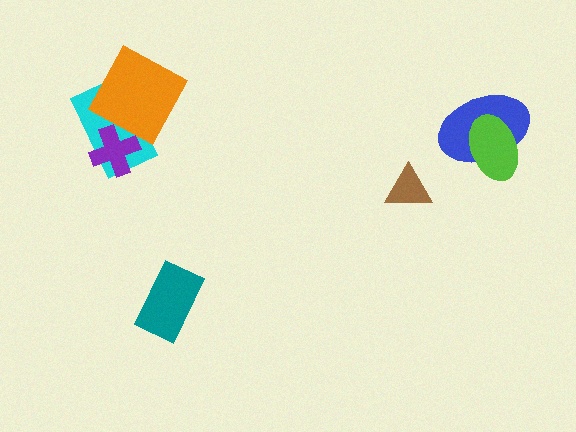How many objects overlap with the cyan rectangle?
2 objects overlap with the cyan rectangle.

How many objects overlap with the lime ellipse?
1 object overlaps with the lime ellipse.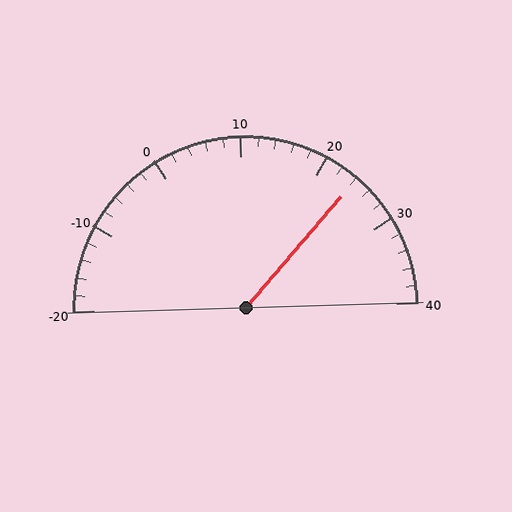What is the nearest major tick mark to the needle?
The nearest major tick mark is 20.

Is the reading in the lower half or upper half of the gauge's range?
The reading is in the upper half of the range (-20 to 40).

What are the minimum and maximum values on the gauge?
The gauge ranges from -20 to 40.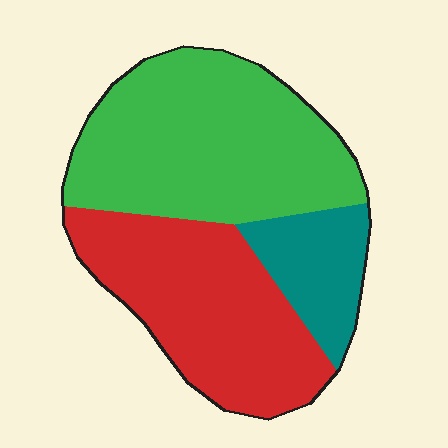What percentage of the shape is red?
Red covers around 40% of the shape.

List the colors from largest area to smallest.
From largest to smallest: green, red, teal.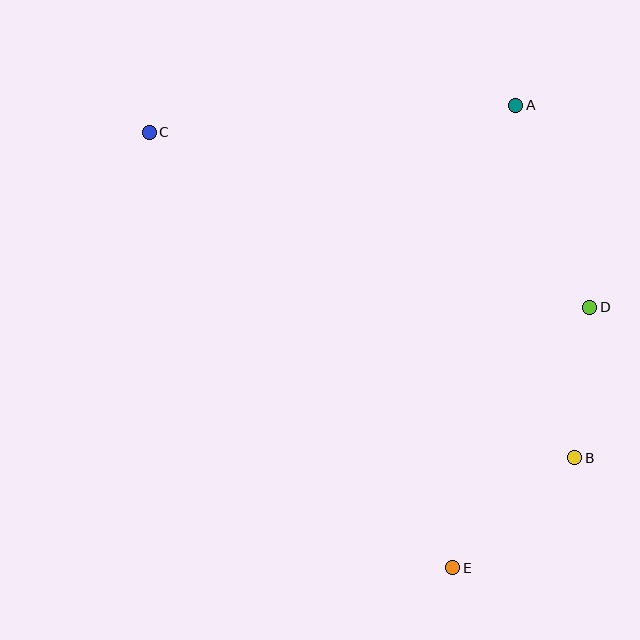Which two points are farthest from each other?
Points B and C are farthest from each other.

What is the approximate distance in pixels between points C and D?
The distance between C and D is approximately 474 pixels.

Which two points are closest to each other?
Points B and D are closest to each other.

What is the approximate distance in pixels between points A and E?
The distance between A and E is approximately 467 pixels.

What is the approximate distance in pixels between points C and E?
The distance between C and E is approximately 530 pixels.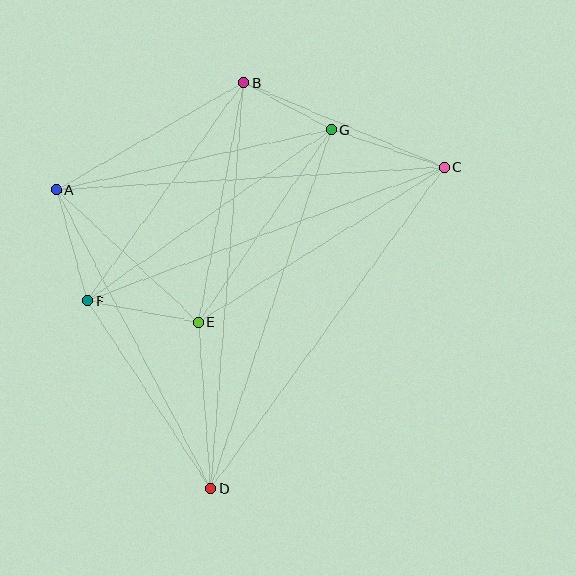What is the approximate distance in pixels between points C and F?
The distance between C and F is approximately 381 pixels.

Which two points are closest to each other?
Points B and G are closest to each other.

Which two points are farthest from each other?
Points B and D are farthest from each other.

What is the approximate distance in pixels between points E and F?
The distance between E and F is approximately 113 pixels.